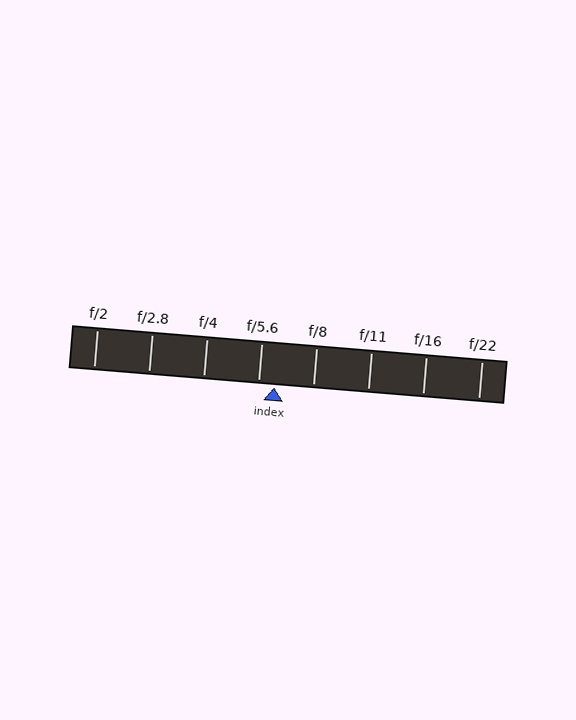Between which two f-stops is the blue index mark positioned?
The index mark is between f/5.6 and f/8.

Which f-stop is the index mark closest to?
The index mark is closest to f/5.6.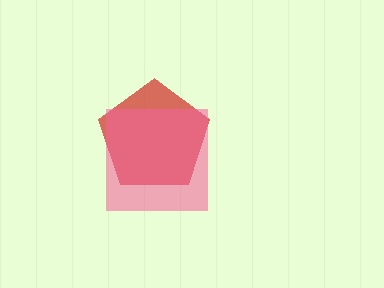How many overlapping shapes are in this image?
There are 2 overlapping shapes in the image.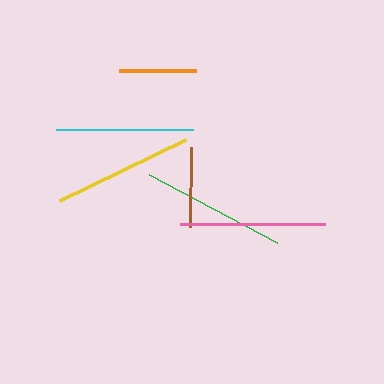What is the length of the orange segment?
The orange segment is approximately 77 pixels long.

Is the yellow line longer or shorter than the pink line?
The pink line is longer than the yellow line.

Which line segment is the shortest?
The orange line is the shortest at approximately 77 pixels.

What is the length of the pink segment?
The pink segment is approximately 145 pixels long.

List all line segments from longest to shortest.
From longest to shortest: pink, green, yellow, cyan, brown, orange.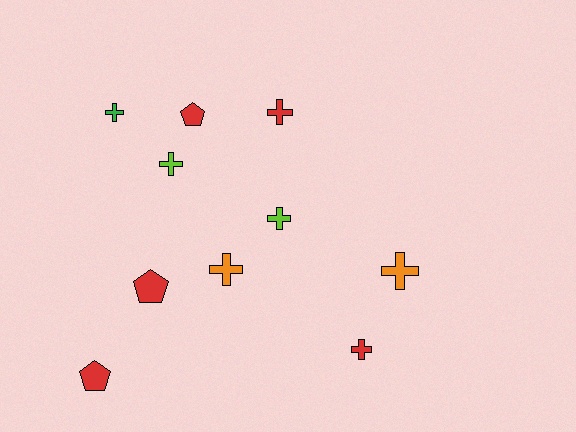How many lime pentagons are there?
There are no lime pentagons.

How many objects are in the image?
There are 10 objects.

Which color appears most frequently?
Red, with 5 objects.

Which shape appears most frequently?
Cross, with 7 objects.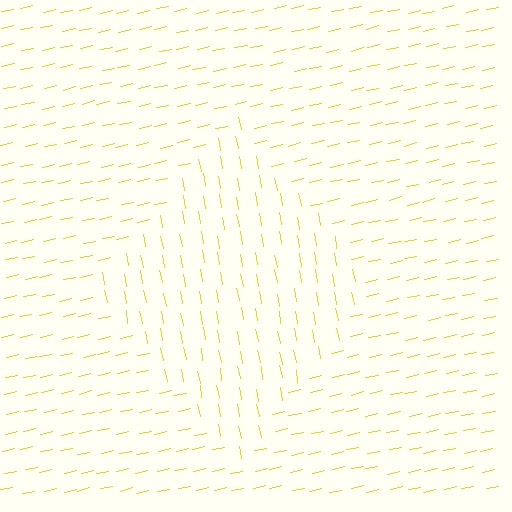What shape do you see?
I see a diamond.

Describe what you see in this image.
The image is filled with small yellow line segments. A diamond region in the image has lines oriented differently from the surrounding lines, creating a visible texture boundary.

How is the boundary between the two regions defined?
The boundary is defined purely by a change in line orientation (approximately 88 degrees difference). All lines are the same color and thickness.